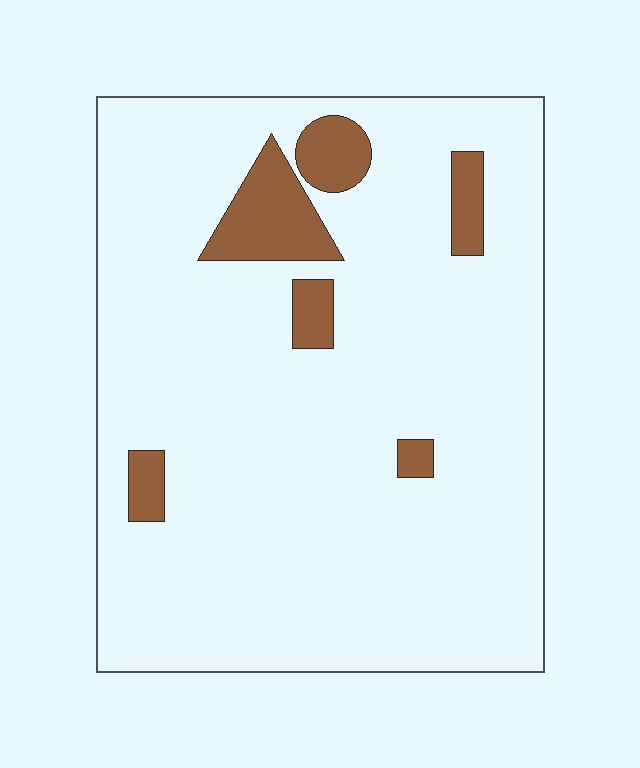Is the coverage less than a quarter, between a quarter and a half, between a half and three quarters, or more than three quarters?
Less than a quarter.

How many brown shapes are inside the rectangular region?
6.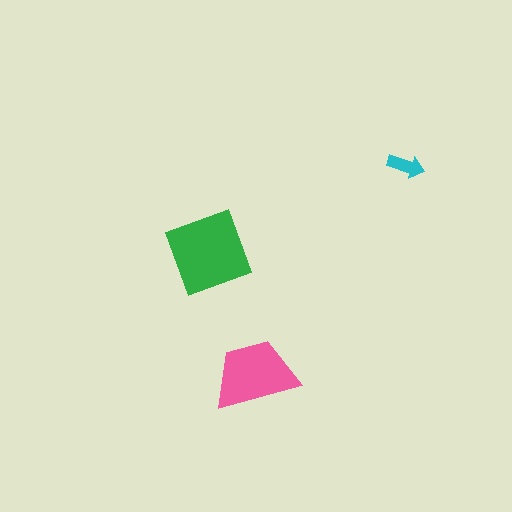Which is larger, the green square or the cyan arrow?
The green square.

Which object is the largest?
The green square.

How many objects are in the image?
There are 3 objects in the image.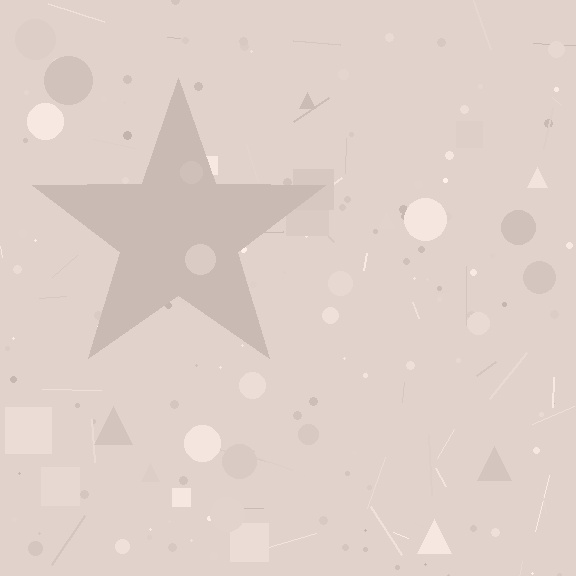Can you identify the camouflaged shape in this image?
The camouflaged shape is a star.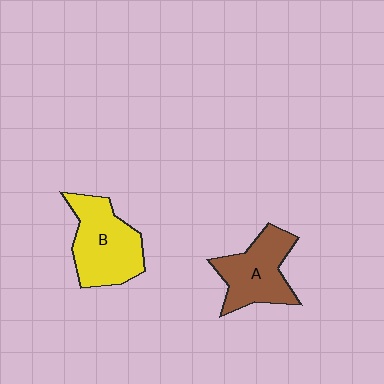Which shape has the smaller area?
Shape A (brown).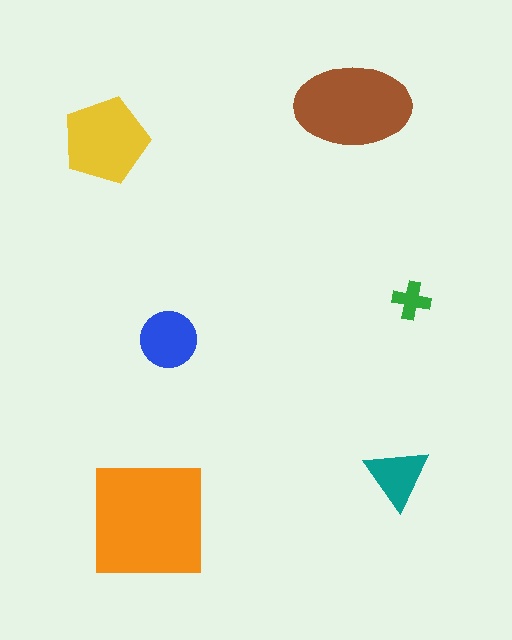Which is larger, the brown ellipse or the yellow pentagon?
The brown ellipse.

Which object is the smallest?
The green cross.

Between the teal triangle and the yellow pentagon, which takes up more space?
The yellow pentagon.